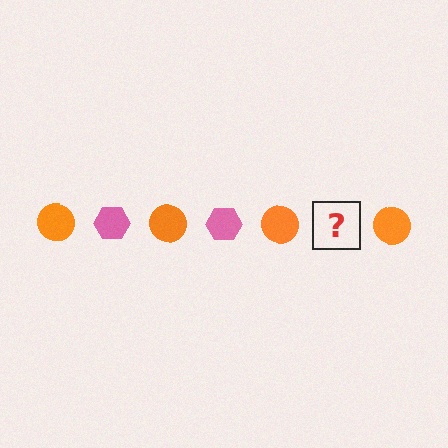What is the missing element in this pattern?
The missing element is a pink hexagon.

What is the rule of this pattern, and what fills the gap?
The rule is that the pattern alternates between orange circle and pink hexagon. The gap should be filled with a pink hexagon.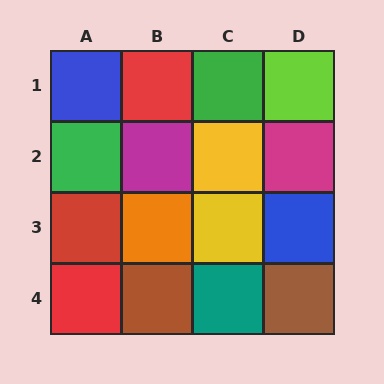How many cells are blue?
2 cells are blue.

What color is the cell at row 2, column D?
Magenta.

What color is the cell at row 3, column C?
Yellow.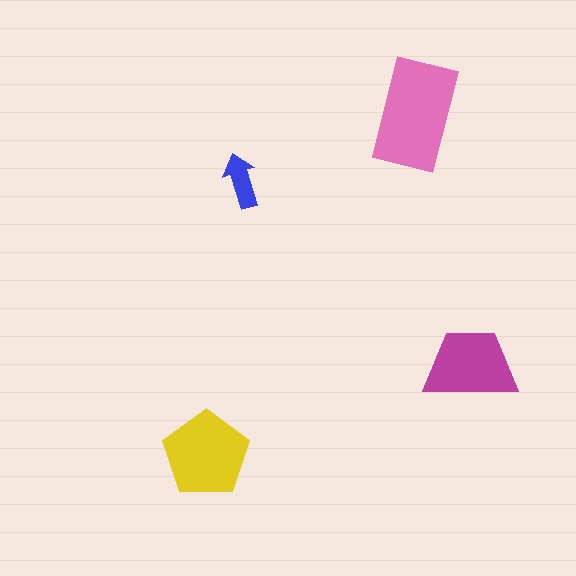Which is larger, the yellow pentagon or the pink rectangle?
The pink rectangle.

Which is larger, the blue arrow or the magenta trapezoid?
The magenta trapezoid.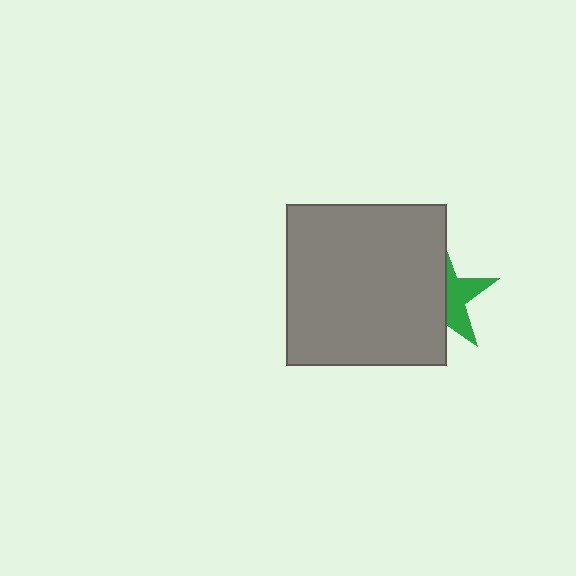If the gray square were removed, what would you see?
You would see the complete green star.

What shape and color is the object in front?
The object in front is a gray square.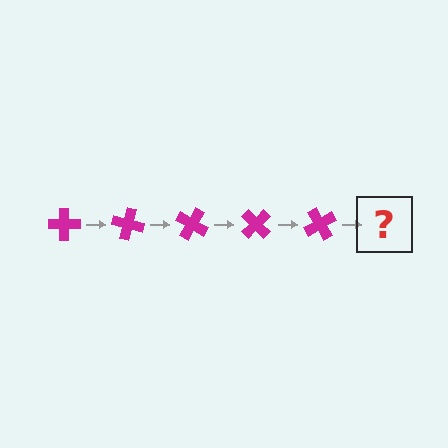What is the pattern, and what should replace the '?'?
The pattern is that the cross rotates 15 degrees each step. The '?' should be a magenta cross rotated 75 degrees.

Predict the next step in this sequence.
The next step is a magenta cross rotated 75 degrees.